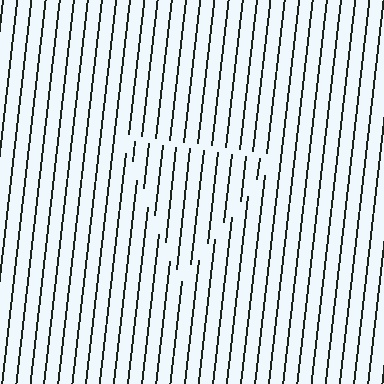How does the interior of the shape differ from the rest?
The interior of the shape contains the same grating, shifted by half a period — the contour is defined by the phase discontinuity where line-ends from the inner and outer gratings abut.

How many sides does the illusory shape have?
3 sides — the line-ends trace a triangle.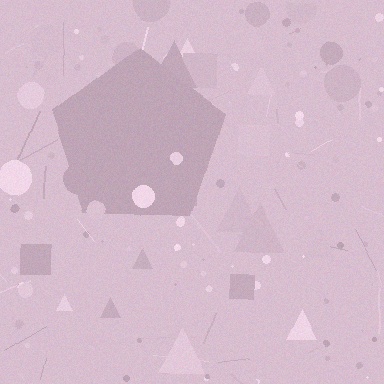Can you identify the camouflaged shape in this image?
The camouflaged shape is a pentagon.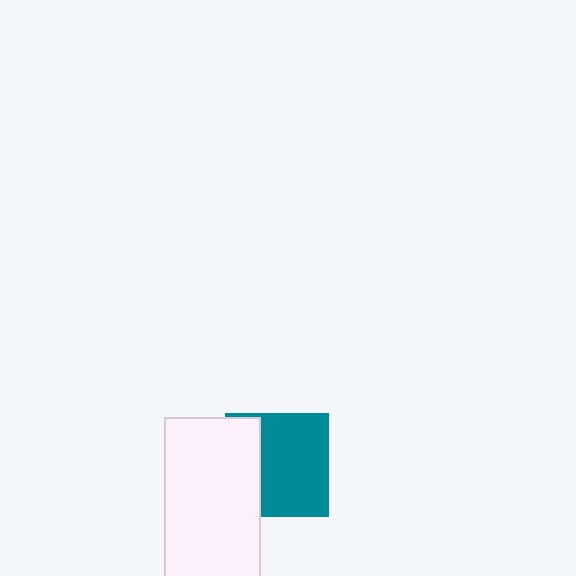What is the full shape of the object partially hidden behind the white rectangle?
The partially hidden object is a teal square.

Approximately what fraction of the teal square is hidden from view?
Roughly 33% of the teal square is hidden behind the white rectangle.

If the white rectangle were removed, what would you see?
You would see the complete teal square.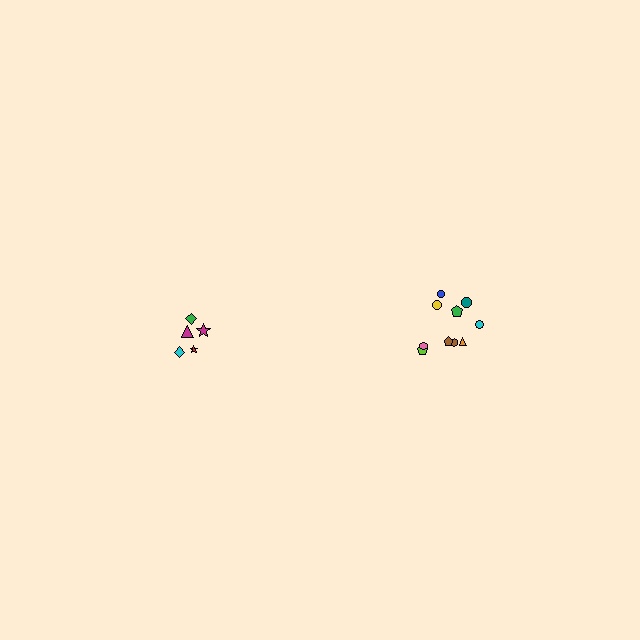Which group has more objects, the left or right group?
The right group.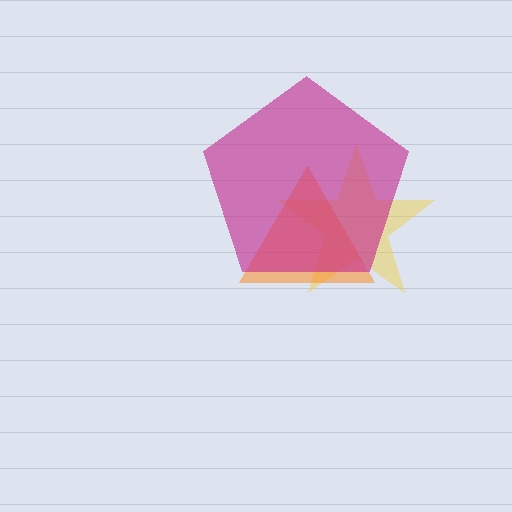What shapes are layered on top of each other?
The layered shapes are: a yellow star, an orange triangle, a magenta pentagon.